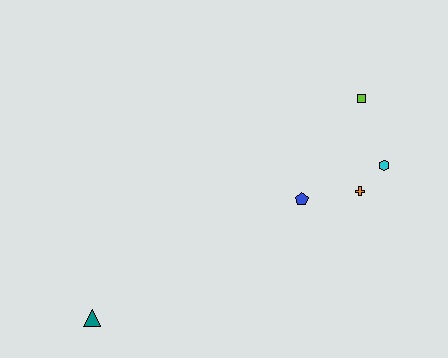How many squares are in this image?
There is 1 square.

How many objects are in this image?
There are 5 objects.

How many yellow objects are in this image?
There are no yellow objects.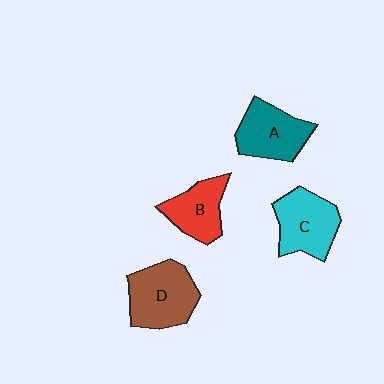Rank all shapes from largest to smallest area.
From largest to smallest: D (brown), C (cyan), A (teal), B (red).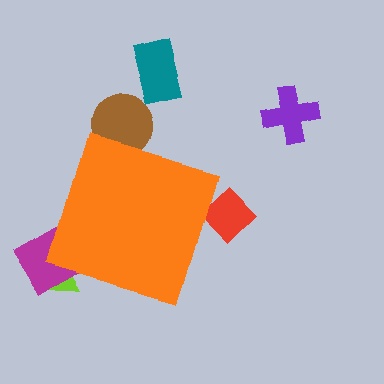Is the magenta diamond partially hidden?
Yes, the magenta diamond is partially hidden behind the orange diamond.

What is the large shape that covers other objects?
An orange diamond.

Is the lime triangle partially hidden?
Yes, the lime triangle is partially hidden behind the orange diamond.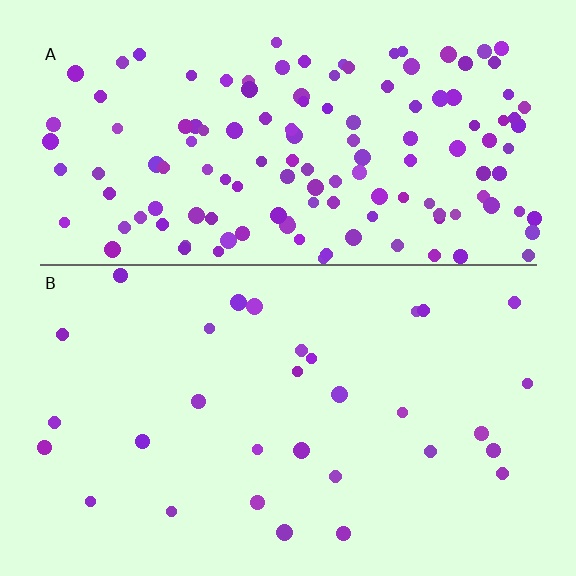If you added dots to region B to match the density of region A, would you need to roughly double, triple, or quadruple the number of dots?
Approximately quadruple.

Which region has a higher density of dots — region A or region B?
A (the top).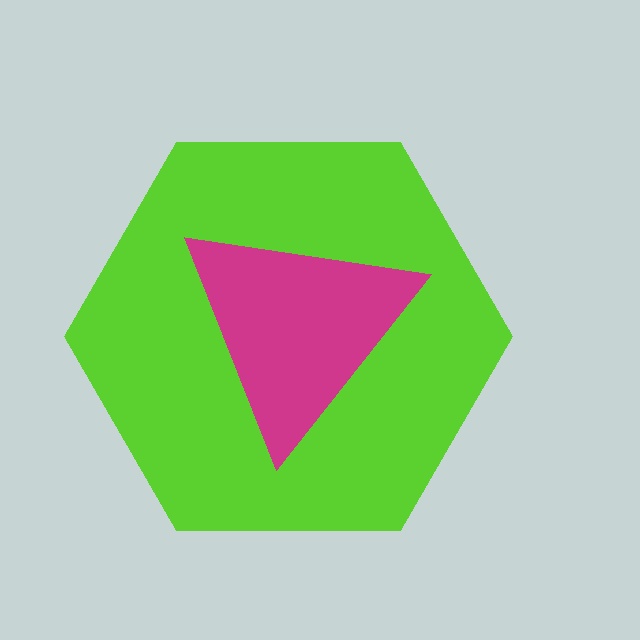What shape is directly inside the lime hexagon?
The magenta triangle.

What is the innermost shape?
The magenta triangle.